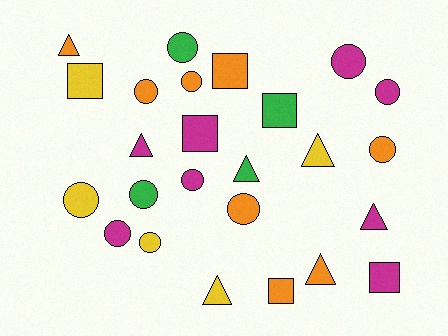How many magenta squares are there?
There are 2 magenta squares.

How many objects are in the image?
There are 25 objects.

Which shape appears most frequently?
Circle, with 12 objects.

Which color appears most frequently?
Orange, with 8 objects.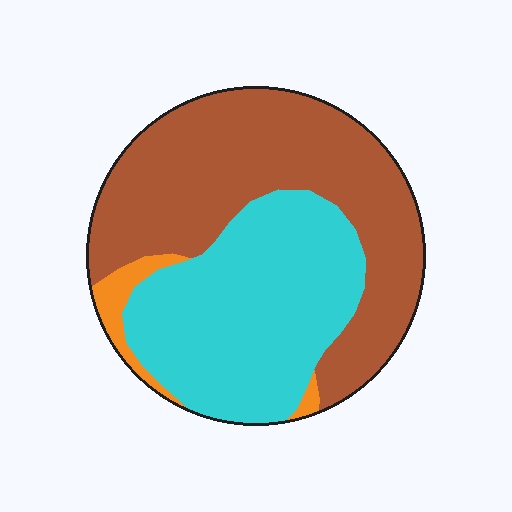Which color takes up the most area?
Brown, at roughly 50%.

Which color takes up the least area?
Orange, at roughly 5%.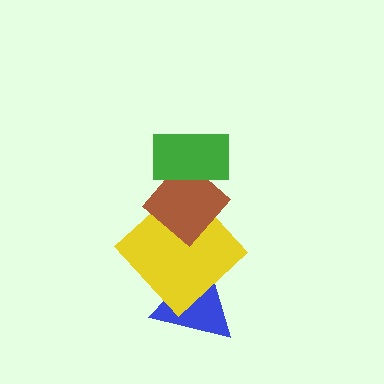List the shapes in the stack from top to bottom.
From top to bottom: the green rectangle, the brown diamond, the yellow diamond, the blue triangle.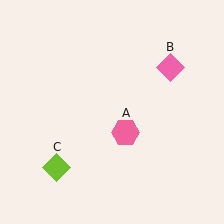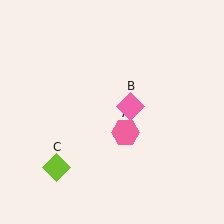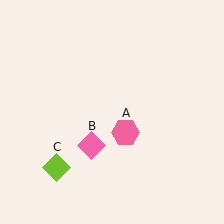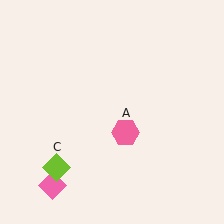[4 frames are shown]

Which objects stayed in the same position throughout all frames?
Pink hexagon (object A) and lime diamond (object C) remained stationary.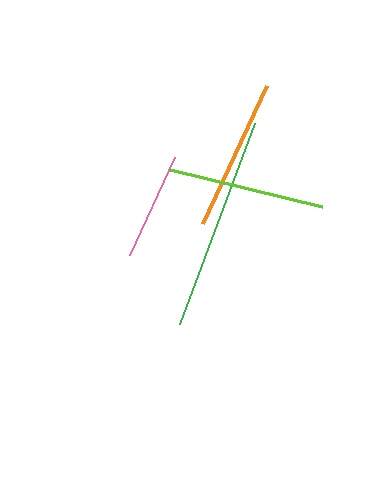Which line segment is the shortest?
The pink line is the shortest at approximately 109 pixels.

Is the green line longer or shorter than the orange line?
The green line is longer than the orange line.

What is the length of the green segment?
The green segment is approximately 215 pixels long.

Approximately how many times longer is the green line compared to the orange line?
The green line is approximately 1.4 times the length of the orange line.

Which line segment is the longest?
The green line is the longest at approximately 215 pixels.